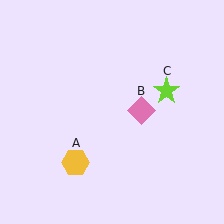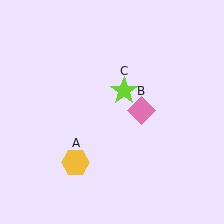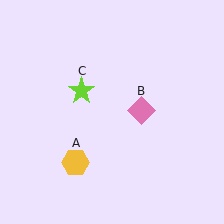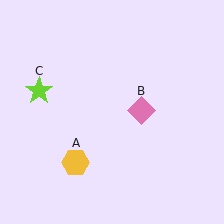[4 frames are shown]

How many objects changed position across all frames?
1 object changed position: lime star (object C).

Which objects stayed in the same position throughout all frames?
Yellow hexagon (object A) and pink diamond (object B) remained stationary.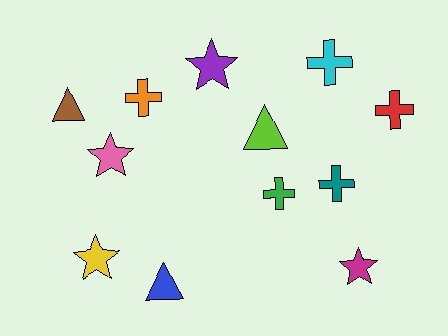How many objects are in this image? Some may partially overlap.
There are 12 objects.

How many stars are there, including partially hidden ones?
There are 4 stars.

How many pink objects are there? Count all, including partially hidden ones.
There is 1 pink object.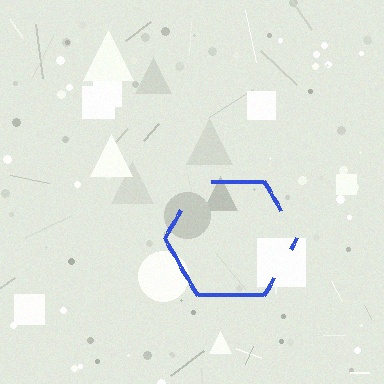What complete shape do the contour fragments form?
The contour fragments form a hexagon.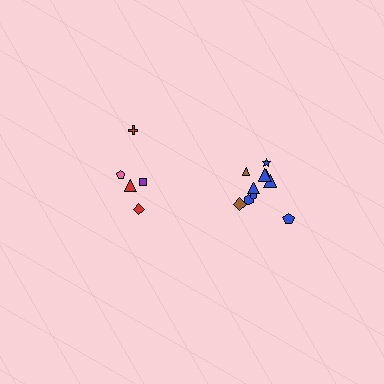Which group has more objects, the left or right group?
The right group.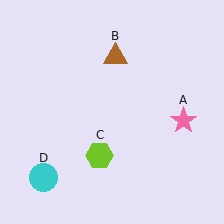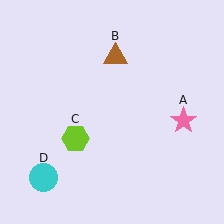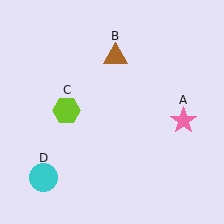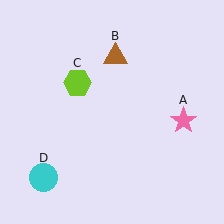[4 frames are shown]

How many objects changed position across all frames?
1 object changed position: lime hexagon (object C).